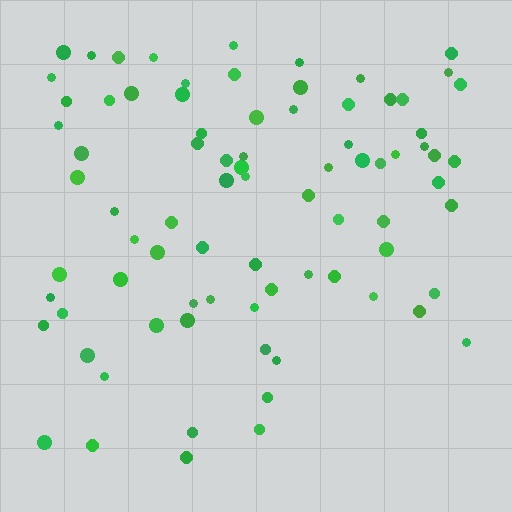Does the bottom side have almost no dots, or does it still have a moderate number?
Still a moderate number, just noticeably fewer than the top.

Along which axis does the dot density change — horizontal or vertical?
Vertical.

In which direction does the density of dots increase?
From bottom to top, with the top side densest.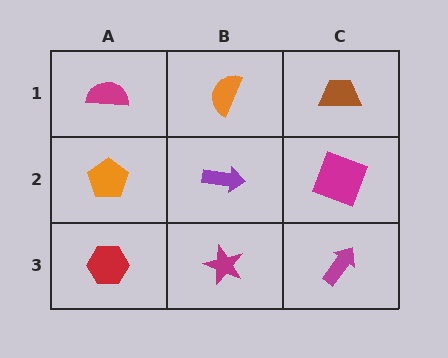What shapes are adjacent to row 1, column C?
A magenta square (row 2, column C), an orange semicircle (row 1, column B).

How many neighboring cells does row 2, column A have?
3.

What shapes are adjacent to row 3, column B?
A purple arrow (row 2, column B), a red hexagon (row 3, column A), a magenta arrow (row 3, column C).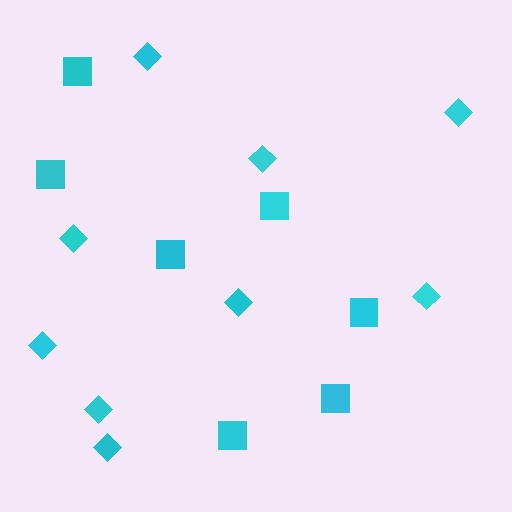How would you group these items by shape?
There are 2 groups: one group of diamonds (9) and one group of squares (7).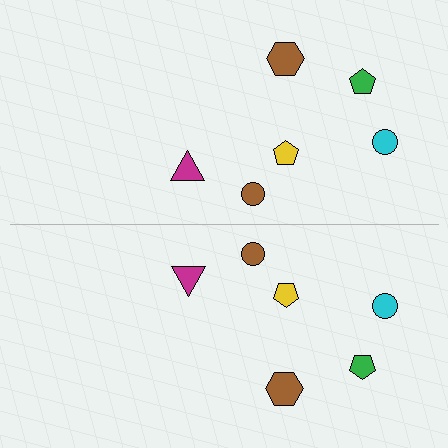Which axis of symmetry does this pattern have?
The pattern has a horizontal axis of symmetry running through the center of the image.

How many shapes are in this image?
There are 12 shapes in this image.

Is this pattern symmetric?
Yes, this pattern has bilateral (reflection) symmetry.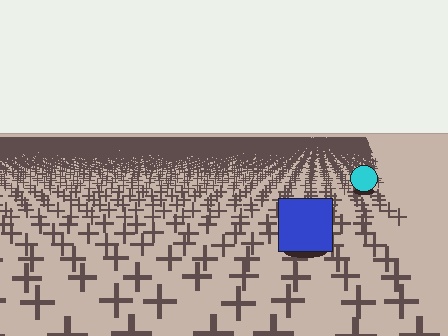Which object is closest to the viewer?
The blue square is closest. The texture marks near it are larger and more spread out.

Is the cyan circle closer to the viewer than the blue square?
No. The blue square is closer — you can tell from the texture gradient: the ground texture is coarser near it.